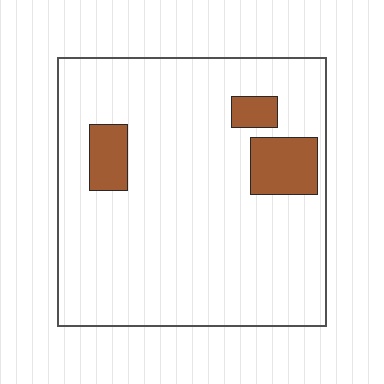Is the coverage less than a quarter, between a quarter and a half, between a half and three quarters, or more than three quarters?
Less than a quarter.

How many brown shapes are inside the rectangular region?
3.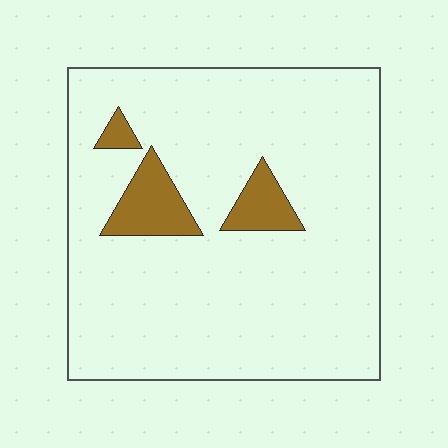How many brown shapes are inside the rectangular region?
3.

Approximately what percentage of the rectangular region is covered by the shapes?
Approximately 10%.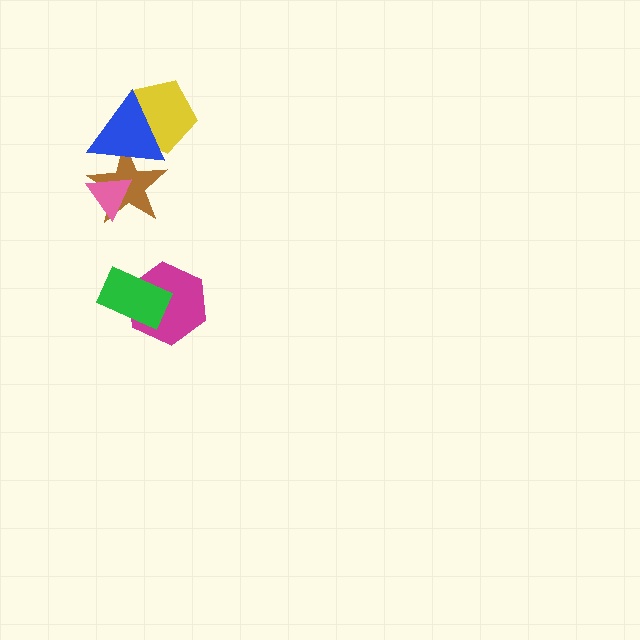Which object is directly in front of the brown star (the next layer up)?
The blue triangle is directly in front of the brown star.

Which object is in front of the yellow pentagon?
The blue triangle is in front of the yellow pentagon.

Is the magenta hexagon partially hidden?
Yes, it is partially covered by another shape.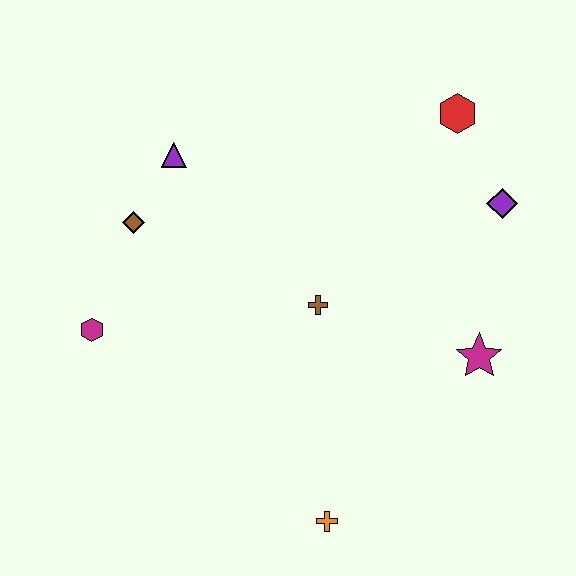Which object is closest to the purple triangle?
The brown diamond is closest to the purple triangle.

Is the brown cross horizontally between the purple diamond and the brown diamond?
Yes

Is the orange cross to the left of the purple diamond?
Yes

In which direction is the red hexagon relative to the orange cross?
The red hexagon is above the orange cross.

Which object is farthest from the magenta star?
The magenta hexagon is farthest from the magenta star.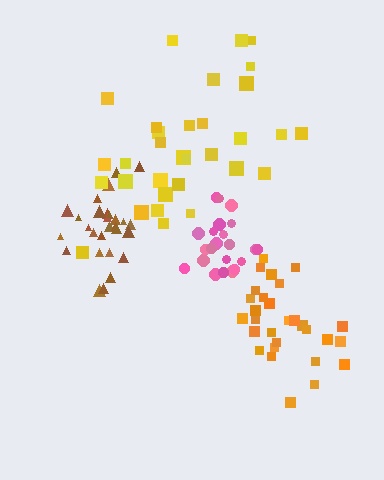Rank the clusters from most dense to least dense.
orange, pink, brown, yellow.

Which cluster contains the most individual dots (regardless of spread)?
Yellow (32).